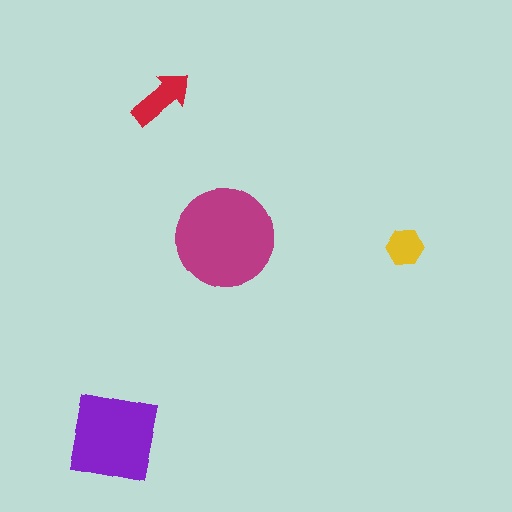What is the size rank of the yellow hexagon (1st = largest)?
4th.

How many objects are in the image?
There are 4 objects in the image.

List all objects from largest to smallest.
The magenta circle, the purple square, the red arrow, the yellow hexagon.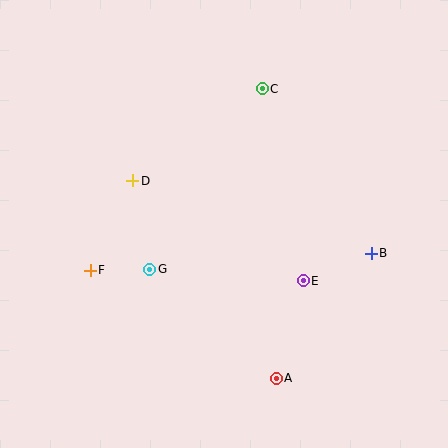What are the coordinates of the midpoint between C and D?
The midpoint between C and D is at (197, 135).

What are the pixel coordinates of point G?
Point G is at (150, 269).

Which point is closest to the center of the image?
Point G at (150, 269) is closest to the center.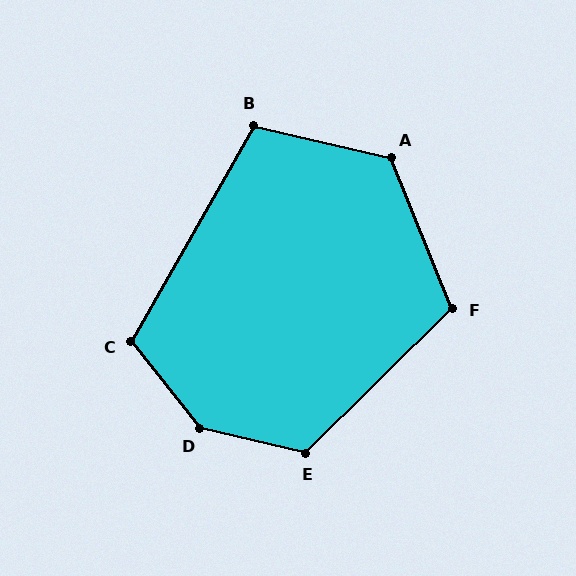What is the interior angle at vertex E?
Approximately 122 degrees (obtuse).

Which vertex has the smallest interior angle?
B, at approximately 106 degrees.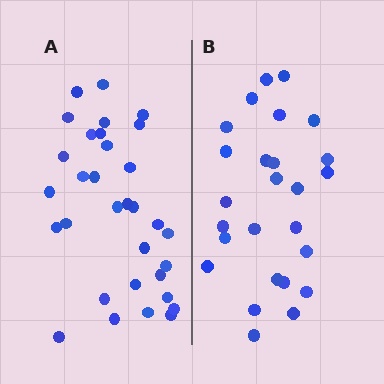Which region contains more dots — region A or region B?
Region A (the left region) has more dots.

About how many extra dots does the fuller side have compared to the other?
Region A has about 6 more dots than region B.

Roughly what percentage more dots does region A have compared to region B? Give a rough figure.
About 25% more.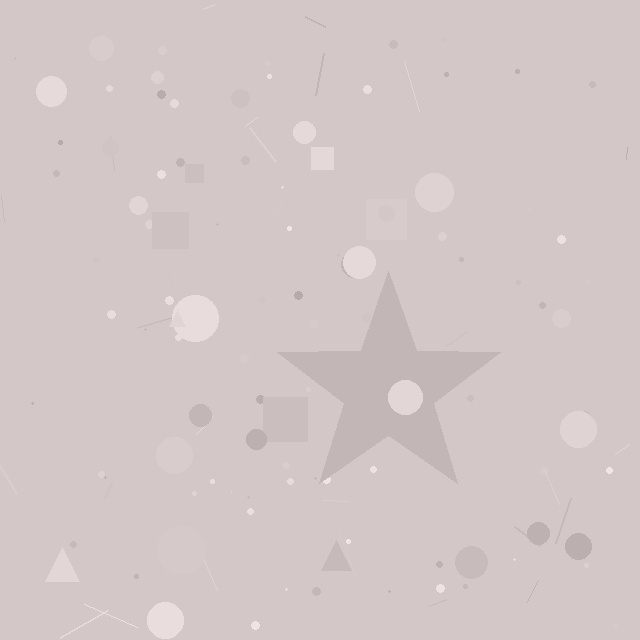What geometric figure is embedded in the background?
A star is embedded in the background.